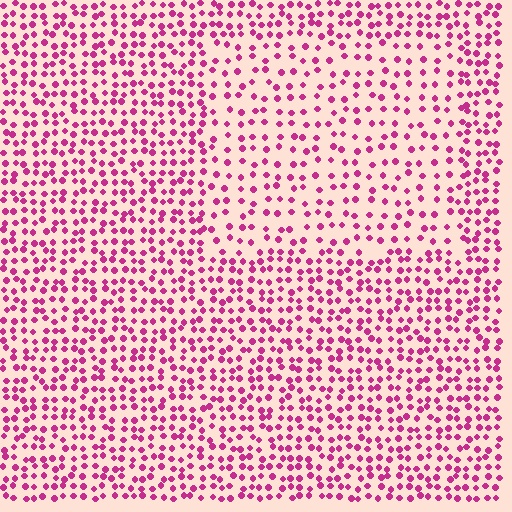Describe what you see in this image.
The image contains small magenta elements arranged at two different densities. A rectangle-shaped region is visible where the elements are less densely packed than the surrounding area.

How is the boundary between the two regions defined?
The boundary is defined by a change in element density (approximately 1.7x ratio). All elements are the same color, size, and shape.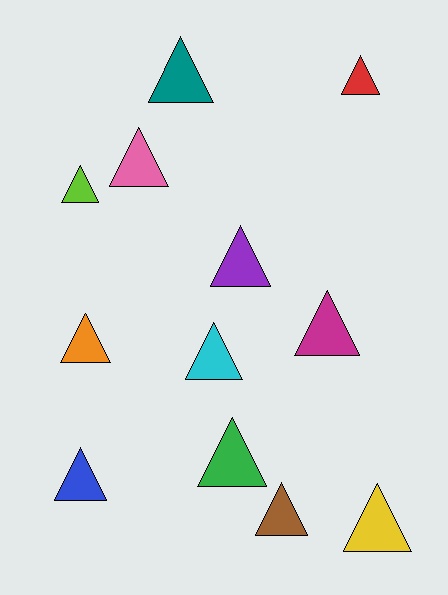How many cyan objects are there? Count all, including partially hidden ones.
There is 1 cyan object.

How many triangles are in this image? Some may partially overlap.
There are 12 triangles.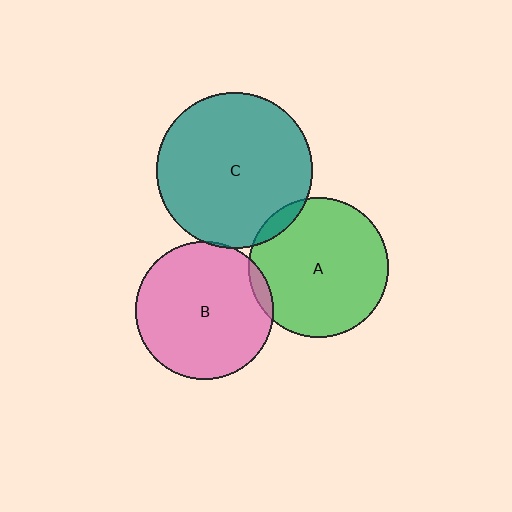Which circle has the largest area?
Circle C (teal).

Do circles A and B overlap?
Yes.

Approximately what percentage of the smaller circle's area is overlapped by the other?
Approximately 5%.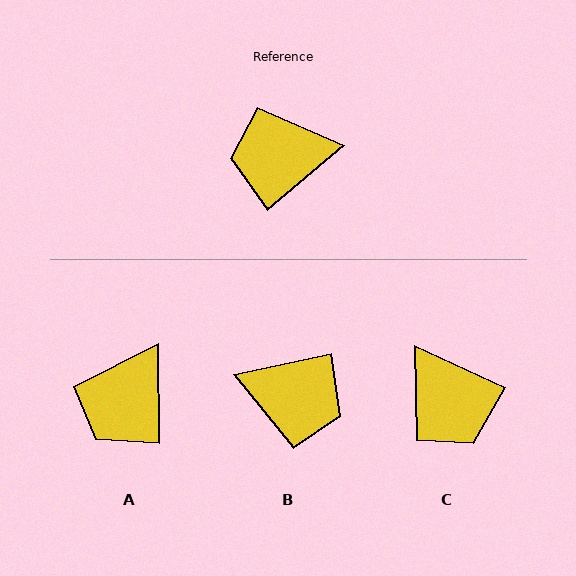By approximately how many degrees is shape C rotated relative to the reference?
Approximately 115 degrees counter-clockwise.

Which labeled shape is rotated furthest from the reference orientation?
B, about 152 degrees away.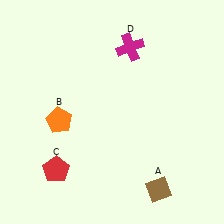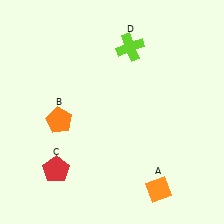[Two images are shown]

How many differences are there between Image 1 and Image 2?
There are 2 differences between the two images.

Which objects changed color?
A changed from brown to orange. D changed from magenta to lime.